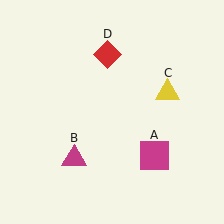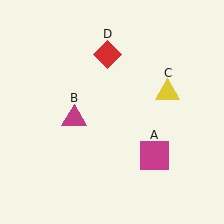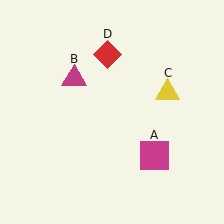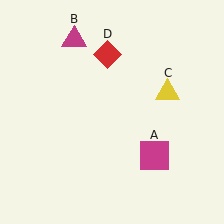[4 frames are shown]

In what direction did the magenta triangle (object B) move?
The magenta triangle (object B) moved up.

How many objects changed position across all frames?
1 object changed position: magenta triangle (object B).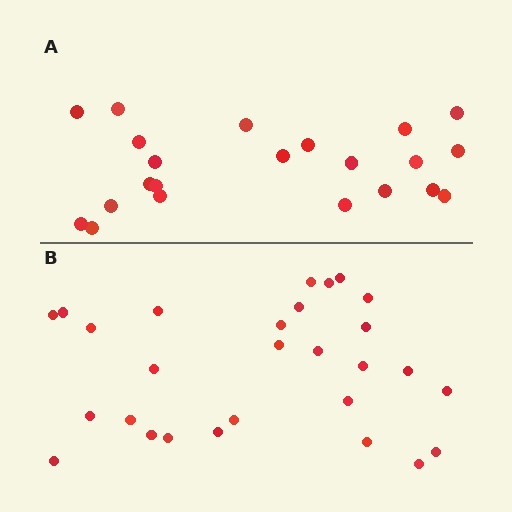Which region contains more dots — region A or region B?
Region B (the bottom region) has more dots.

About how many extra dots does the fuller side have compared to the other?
Region B has about 6 more dots than region A.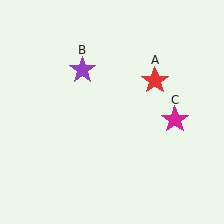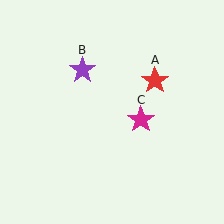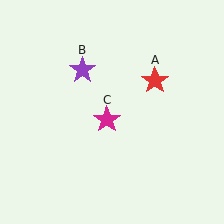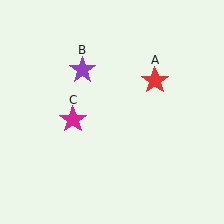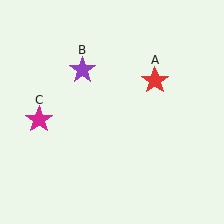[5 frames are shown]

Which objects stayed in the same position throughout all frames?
Red star (object A) and purple star (object B) remained stationary.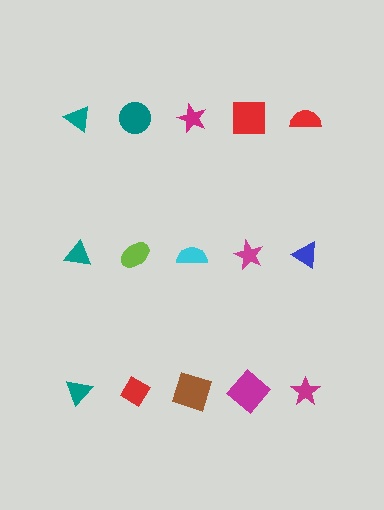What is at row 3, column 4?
A magenta diamond.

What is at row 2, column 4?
A magenta star.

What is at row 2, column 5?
A blue triangle.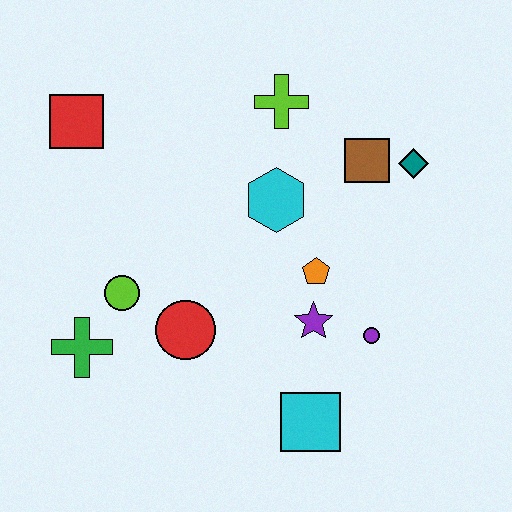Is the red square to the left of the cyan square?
Yes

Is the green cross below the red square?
Yes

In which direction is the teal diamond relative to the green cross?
The teal diamond is to the right of the green cross.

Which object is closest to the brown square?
The teal diamond is closest to the brown square.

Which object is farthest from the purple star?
The red square is farthest from the purple star.